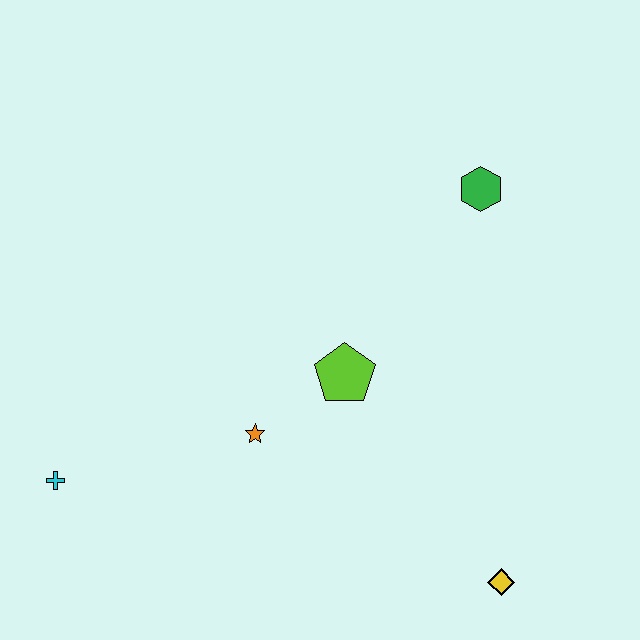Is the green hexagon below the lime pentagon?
No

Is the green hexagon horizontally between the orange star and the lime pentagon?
No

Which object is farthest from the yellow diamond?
The cyan cross is farthest from the yellow diamond.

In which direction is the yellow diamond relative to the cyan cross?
The yellow diamond is to the right of the cyan cross.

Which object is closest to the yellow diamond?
The lime pentagon is closest to the yellow diamond.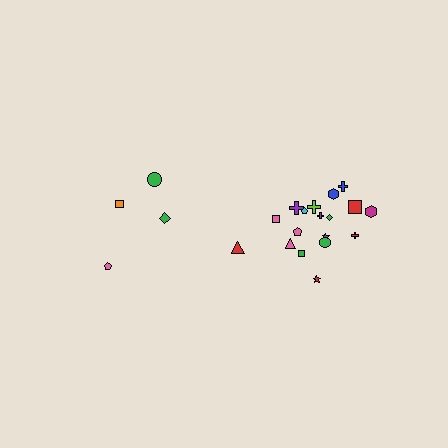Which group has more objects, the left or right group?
The right group.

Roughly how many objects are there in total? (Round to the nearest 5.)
Roughly 20 objects in total.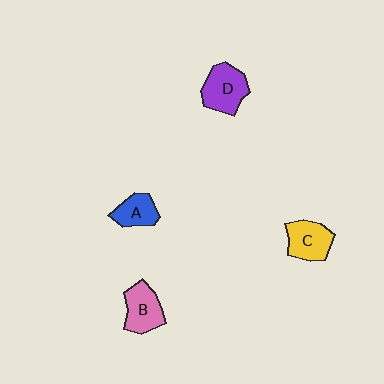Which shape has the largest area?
Shape D (purple).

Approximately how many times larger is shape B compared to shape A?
Approximately 1.3 times.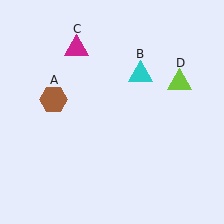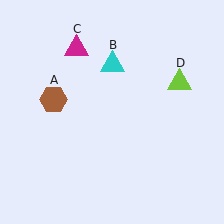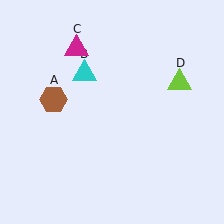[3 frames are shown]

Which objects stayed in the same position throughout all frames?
Brown hexagon (object A) and magenta triangle (object C) and lime triangle (object D) remained stationary.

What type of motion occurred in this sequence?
The cyan triangle (object B) rotated counterclockwise around the center of the scene.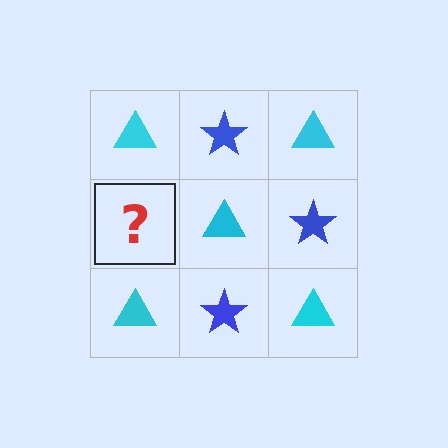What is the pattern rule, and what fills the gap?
The rule is that it alternates cyan triangle and blue star in a checkerboard pattern. The gap should be filled with a blue star.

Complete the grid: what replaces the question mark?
The question mark should be replaced with a blue star.